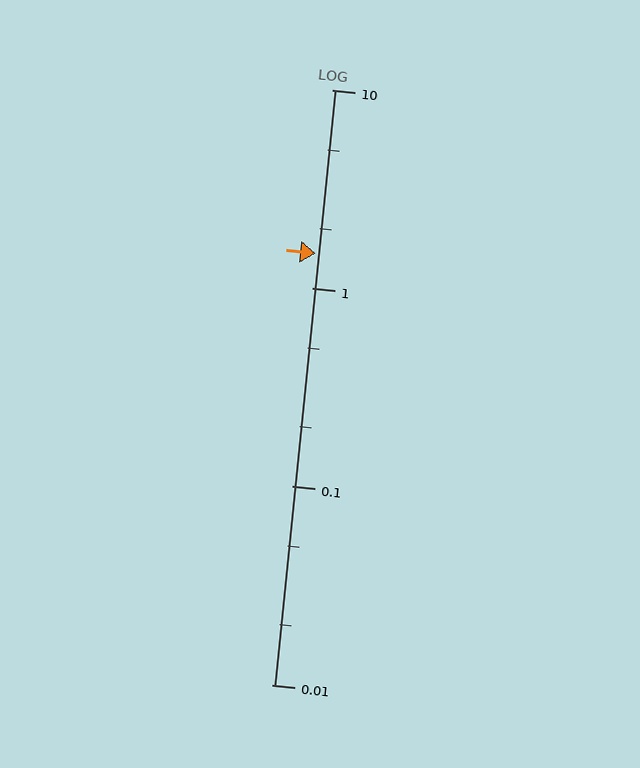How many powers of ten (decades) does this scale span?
The scale spans 3 decades, from 0.01 to 10.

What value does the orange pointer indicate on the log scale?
The pointer indicates approximately 1.5.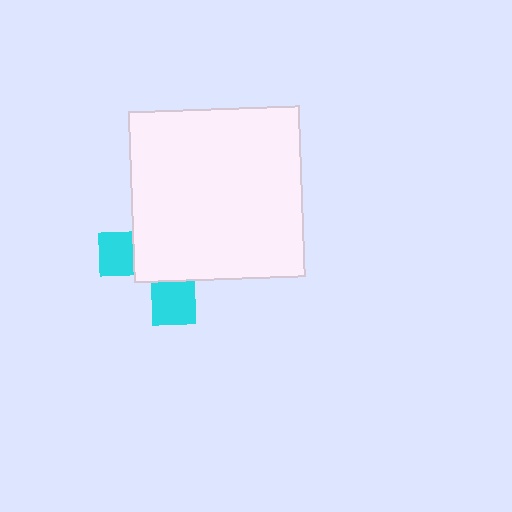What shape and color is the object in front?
The object in front is a white square.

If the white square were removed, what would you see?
You would see the complete cyan cross.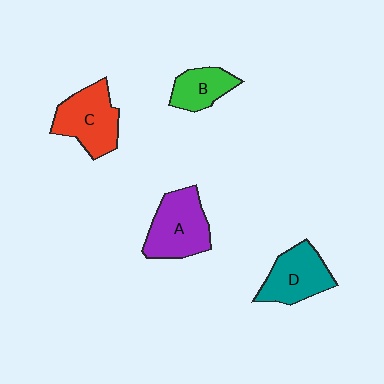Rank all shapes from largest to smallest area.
From largest to smallest: A (purple), C (red), D (teal), B (green).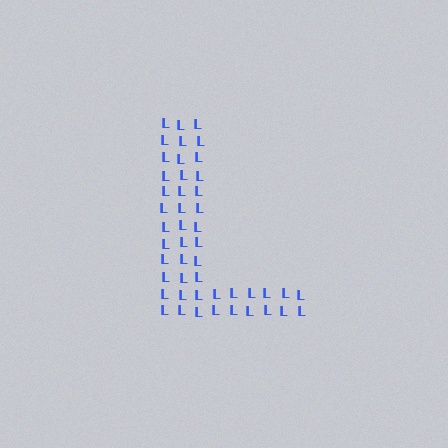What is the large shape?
The large shape is the letter L.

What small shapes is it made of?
It is made of small letter L's.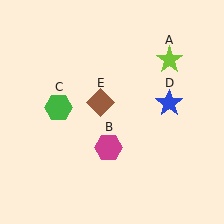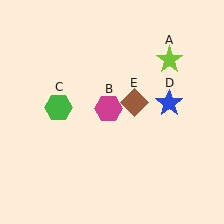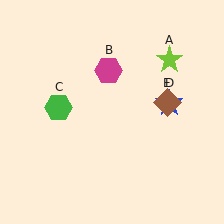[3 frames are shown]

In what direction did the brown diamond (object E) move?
The brown diamond (object E) moved right.